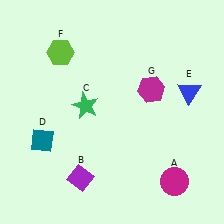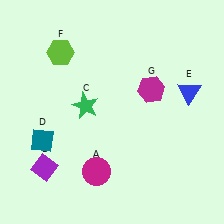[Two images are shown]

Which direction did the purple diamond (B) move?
The purple diamond (B) moved left.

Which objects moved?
The objects that moved are: the magenta circle (A), the purple diamond (B).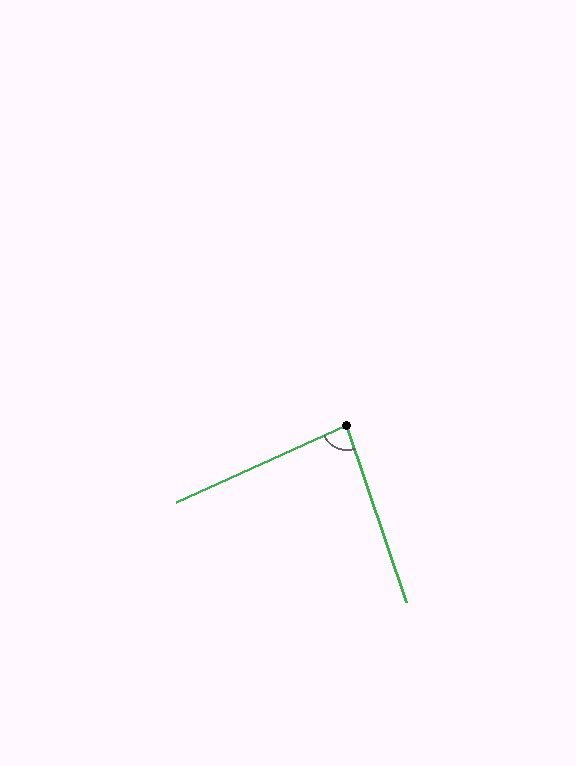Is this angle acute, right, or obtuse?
It is acute.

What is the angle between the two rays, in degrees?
Approximately 84 degrees.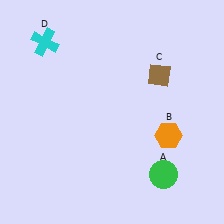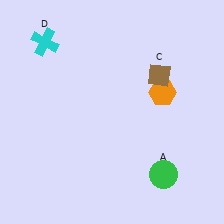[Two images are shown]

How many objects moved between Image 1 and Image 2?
1 object moved between the two images.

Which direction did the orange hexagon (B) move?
The orange hexagon (B) moved up.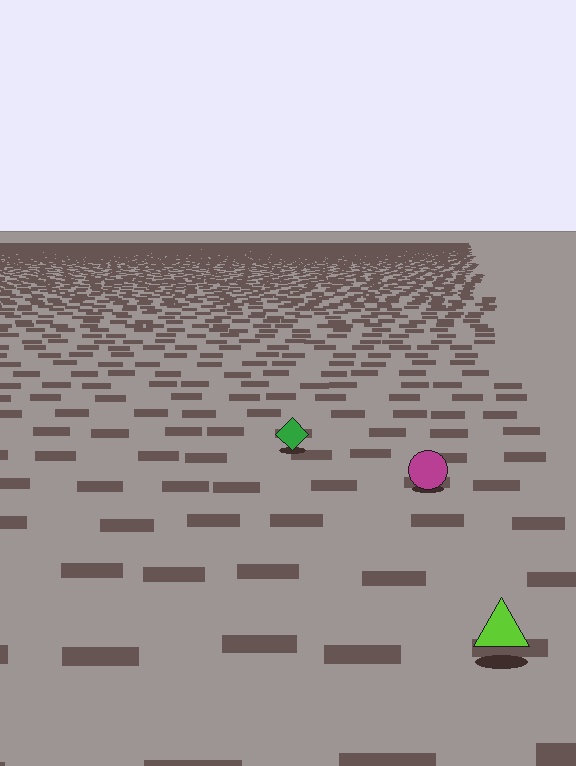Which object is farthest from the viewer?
The green diamond is farthest from the viewer. It appears smaller and the ground texture around it is denser.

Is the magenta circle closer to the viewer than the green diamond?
Yes. The magenta circle is closer — you can tell from the texture gradient: the ground texture is coarser near it.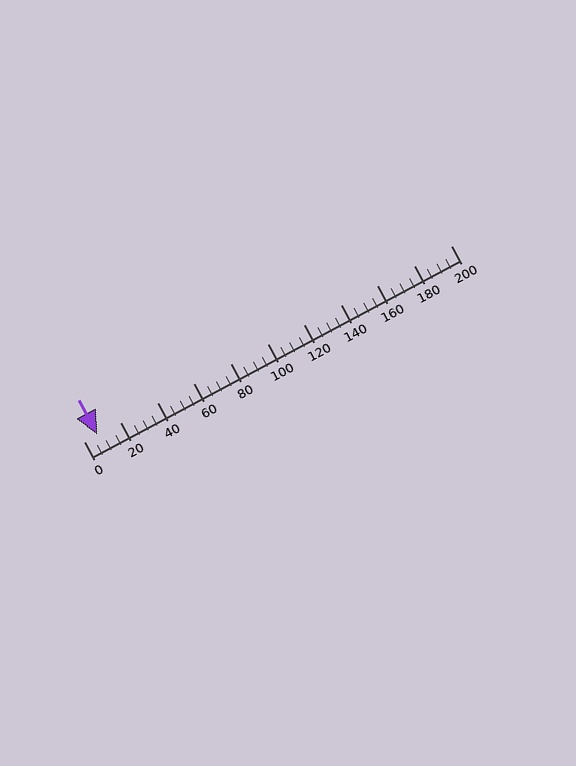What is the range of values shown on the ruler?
The ruler shows values from 0 to 200.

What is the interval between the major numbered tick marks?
The major tick marks are spaced 20 units apart.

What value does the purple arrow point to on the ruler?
The purple arrow points to approximately 7.